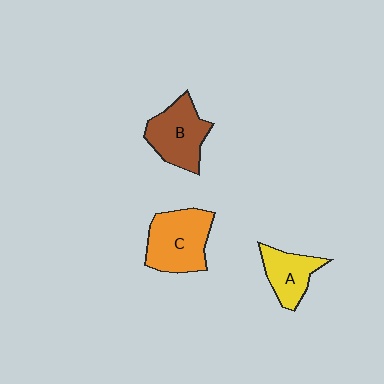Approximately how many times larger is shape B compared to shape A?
Approximately 1.3 times.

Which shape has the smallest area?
Shape A (yellow).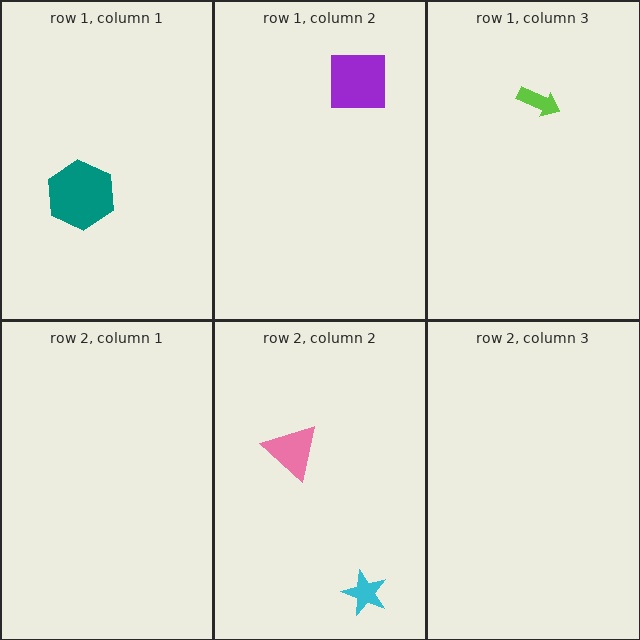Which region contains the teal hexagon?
The row 1, column 1 region.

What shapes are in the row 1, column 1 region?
The teal hexagon.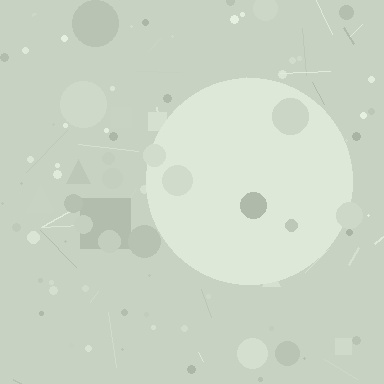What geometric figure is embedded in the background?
A circle is embedded in the background.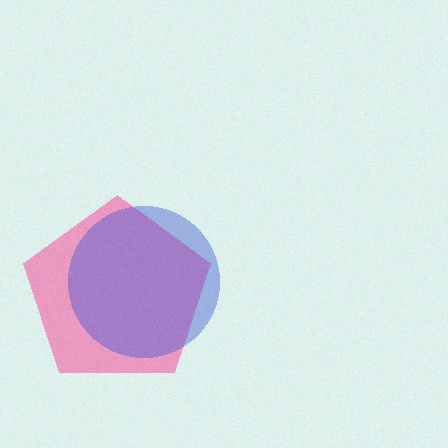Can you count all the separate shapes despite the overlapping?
Yes, there are 2 separate shapes.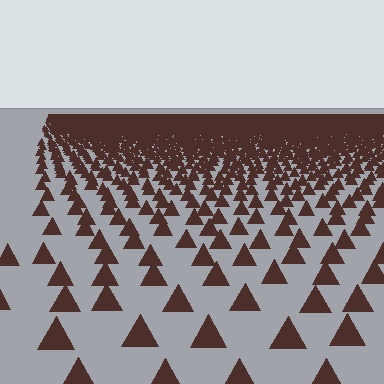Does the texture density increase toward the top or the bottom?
Density increases toward the top.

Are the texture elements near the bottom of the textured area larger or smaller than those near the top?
Larger. Near the bottom, elements are closer to the viewer and appear at a bigger on-screen size.